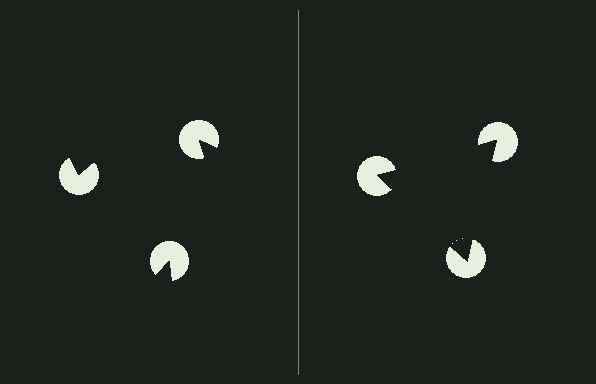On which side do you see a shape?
An illusory triangle appears on the right side. On the left side the wedge cuts are rotated, so no coherent shape forms.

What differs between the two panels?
The pac-man discs are positioned identically on both sides; only the wedge orientations differ. On the right they align to a triangle; on the left they are misaligned.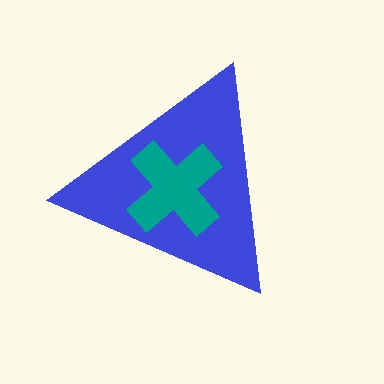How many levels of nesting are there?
2.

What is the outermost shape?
The blue triangle.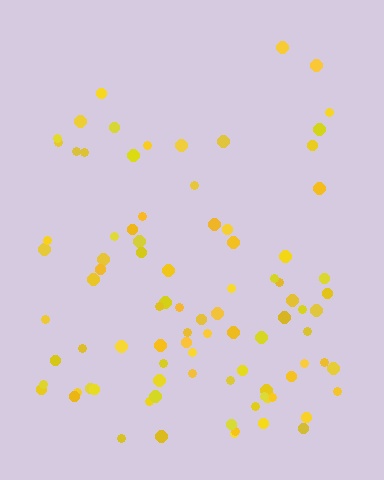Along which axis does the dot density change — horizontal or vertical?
Vertical.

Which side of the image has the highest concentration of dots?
The bottom.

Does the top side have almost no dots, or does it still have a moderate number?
Still a moderate number, just noticeably fewer than the bottom.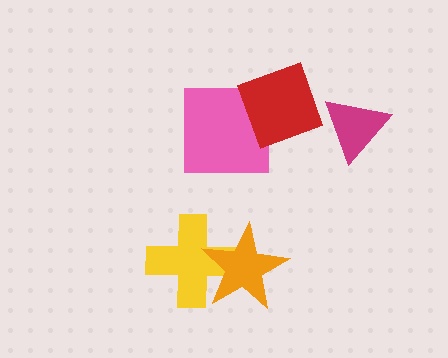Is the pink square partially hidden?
Yes, it is partially covered by another shape.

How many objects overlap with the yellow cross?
1 object overlaps with the yellow cross.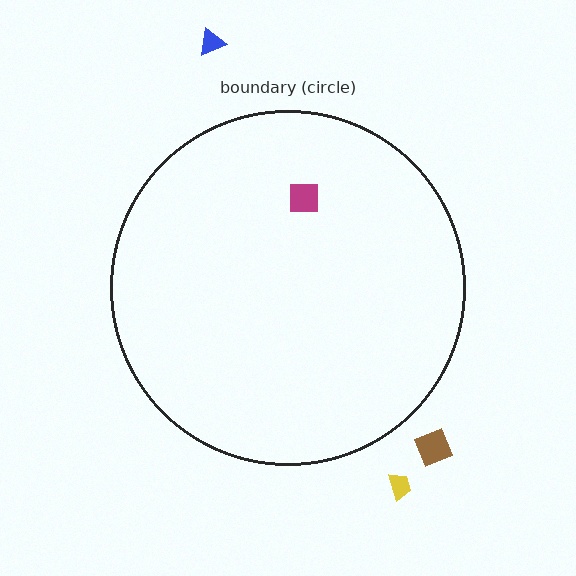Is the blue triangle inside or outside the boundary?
Outside.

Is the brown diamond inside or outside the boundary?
Outside.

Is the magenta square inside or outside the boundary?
Inside.